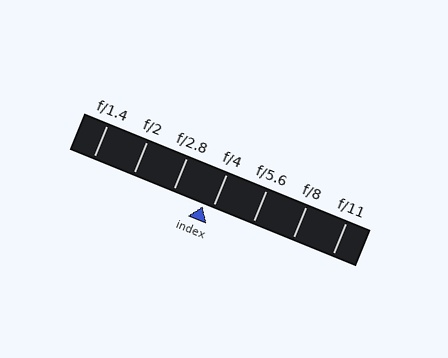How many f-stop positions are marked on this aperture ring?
There are 7 f-stop positions marked.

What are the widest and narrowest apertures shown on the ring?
The widest aperture shown is f/1.4 and the narrowest is f/11.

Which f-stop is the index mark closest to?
The index mark is closest to f/4.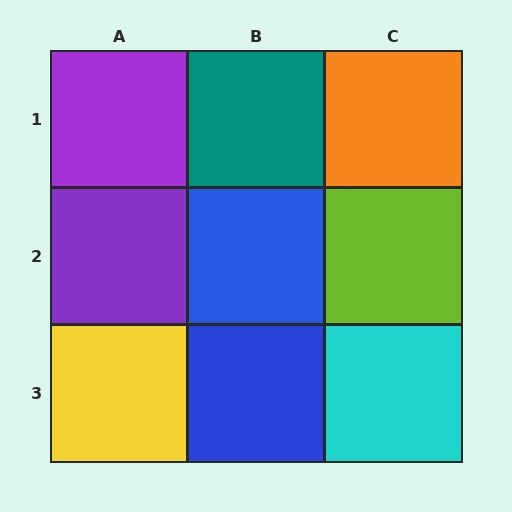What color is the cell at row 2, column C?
Lime.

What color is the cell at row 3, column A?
Yellow.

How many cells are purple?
2 cells are purple.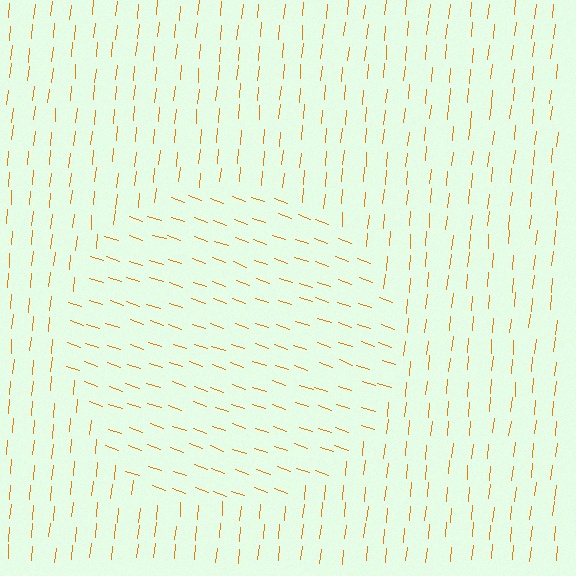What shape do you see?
I see a circle.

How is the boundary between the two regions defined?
The boundary is defined purely by a change in line orientation (approximately 77 degrees difference). All lines are the same color and thickness.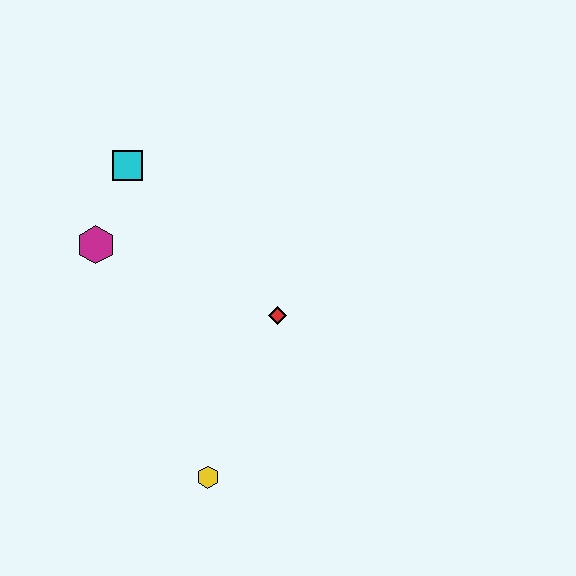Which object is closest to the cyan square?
The magenta hexagon is closest to the cyan square.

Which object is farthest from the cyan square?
The yellow hexagon is farthest from the cyan square.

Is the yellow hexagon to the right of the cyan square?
Yes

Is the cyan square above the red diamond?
Yes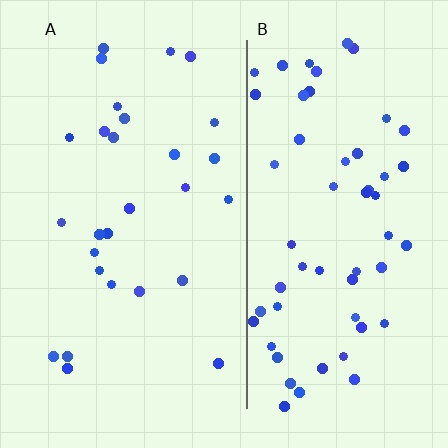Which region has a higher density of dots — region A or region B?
B (the right).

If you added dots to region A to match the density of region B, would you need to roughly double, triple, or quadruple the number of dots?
Approximately double.